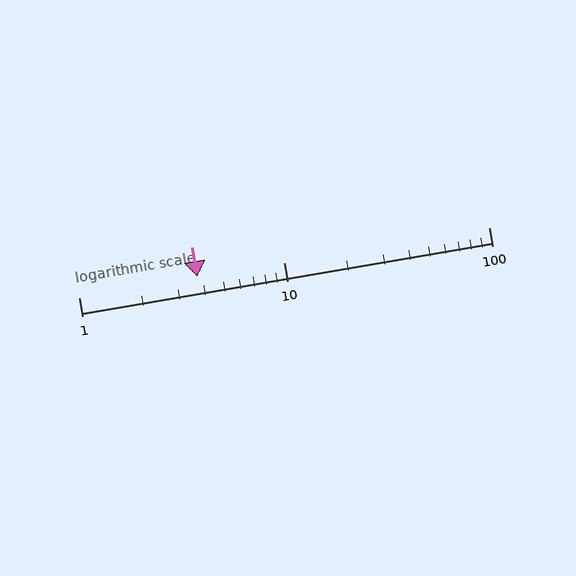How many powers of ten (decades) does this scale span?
The scale spans 2 decades, from 1 to 100.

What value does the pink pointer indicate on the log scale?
The pointer indicates approximately 3.8.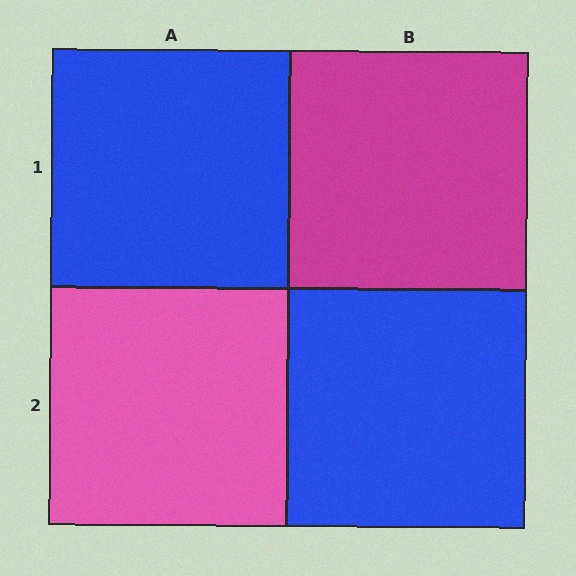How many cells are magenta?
1 cell is magenta.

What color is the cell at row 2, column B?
Blue.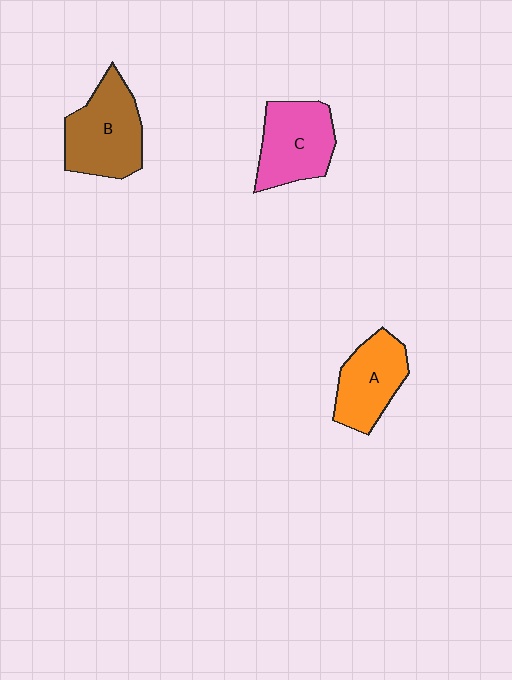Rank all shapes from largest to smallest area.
From largest to smallest: B (brown), C (pink), A (orange).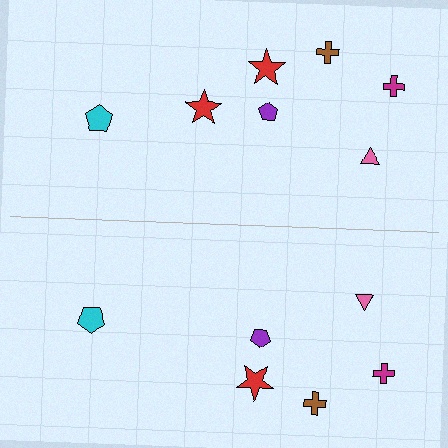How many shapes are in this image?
There are 13 shapes in this image.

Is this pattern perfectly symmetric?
No, the pattern is not perfectly symmetric. A red star is missing from the bottom side.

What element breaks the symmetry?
A red star is missing from the bottom side.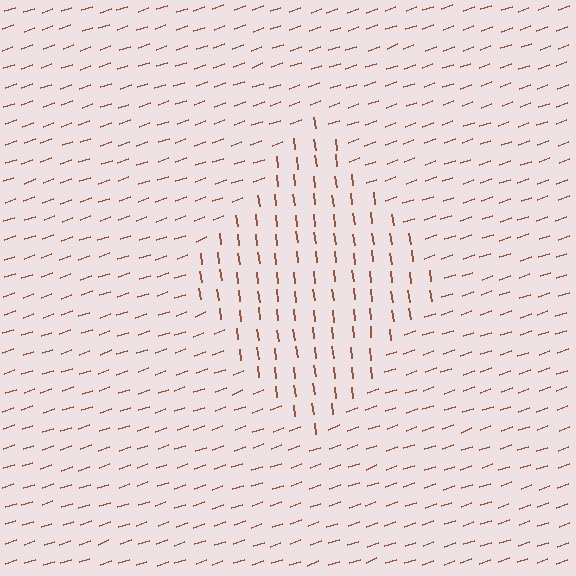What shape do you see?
I see a diamond.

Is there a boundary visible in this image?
Yes, there is a texture boundary formed by a change in line orientation.